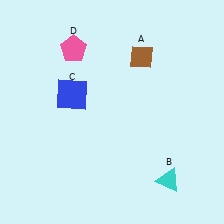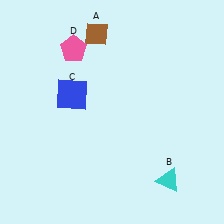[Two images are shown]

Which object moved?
The brown diamond (A) moved left.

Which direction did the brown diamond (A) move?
The brown diamond (A) moved left.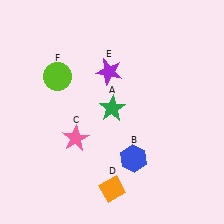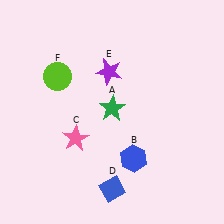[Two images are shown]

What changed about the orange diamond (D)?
In Image 1, D is orange. In Image 2, it changed to blue.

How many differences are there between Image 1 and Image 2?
There is 1 difference between the two images.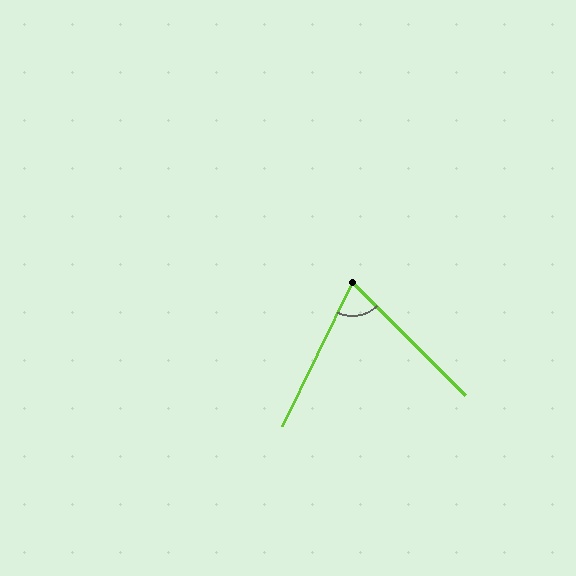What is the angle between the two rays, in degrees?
Approximately 71 degrees.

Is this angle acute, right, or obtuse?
It is acute.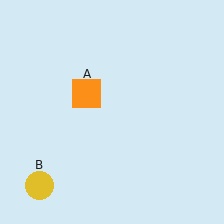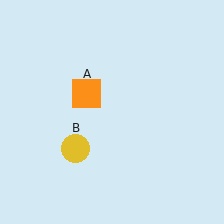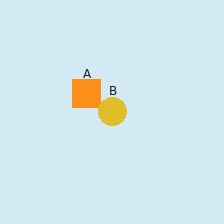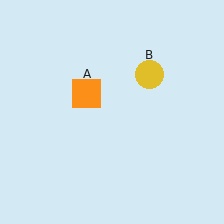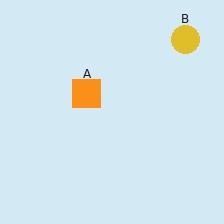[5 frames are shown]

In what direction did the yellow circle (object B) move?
The yellow circle (object B) moved up and to the right.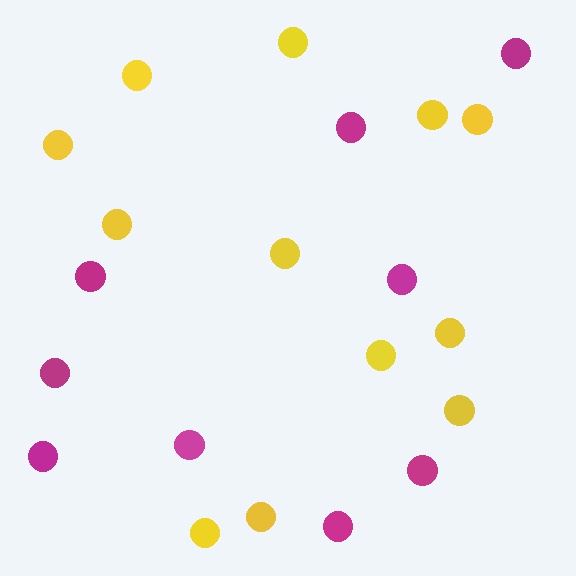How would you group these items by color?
There are 2 groups: one group of yellow circles (12) and one group of magenta circles (9).